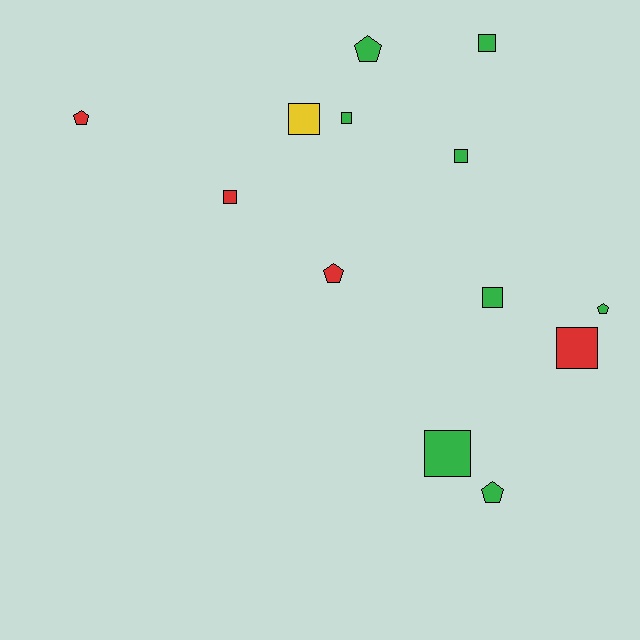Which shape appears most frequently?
Square, with 8 objects.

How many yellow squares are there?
There is 1 yellow square.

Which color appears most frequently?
Green, with 8 objects.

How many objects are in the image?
There are 13 objects.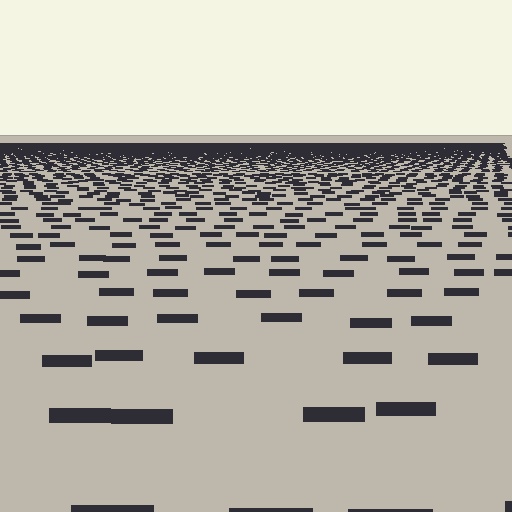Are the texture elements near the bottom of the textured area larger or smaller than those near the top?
Larger. Near the bottom, elements are closer to the viewer and appear at a bigger on-screen size.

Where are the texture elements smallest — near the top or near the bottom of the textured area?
Near the top.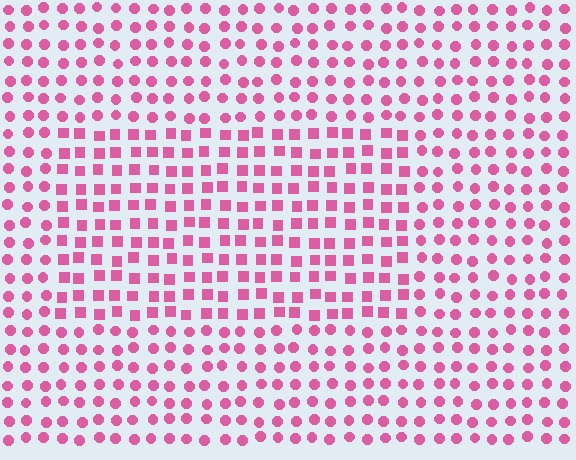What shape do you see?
I see a rectangle.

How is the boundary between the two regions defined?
The boundary is defined by a change in element shape: squares inside vs. circles outside. All elements share the same color and spacing.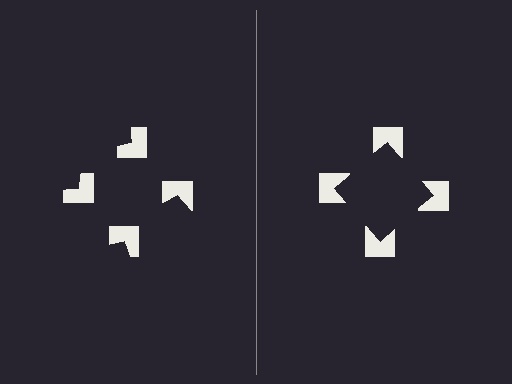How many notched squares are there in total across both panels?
8 — 4 on each side.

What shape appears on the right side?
An illusory square.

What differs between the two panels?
The notched squares are positioned identically on both sides; only the wedge orientations differ. On the right they align to a square; on the left they are misaligned.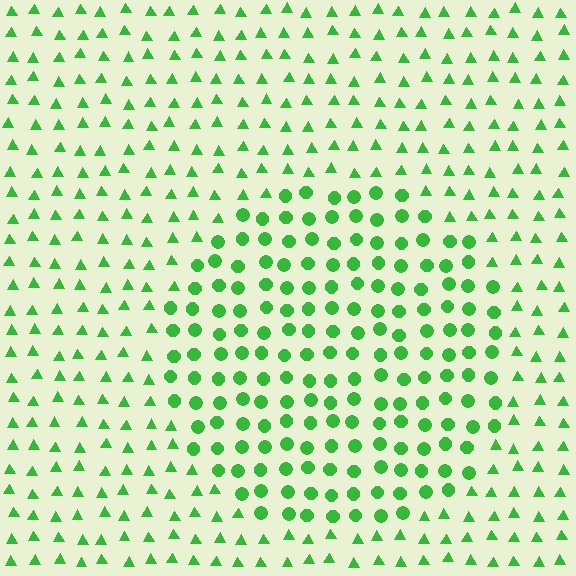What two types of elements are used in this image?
The image uses circles inside the circle region and triangles outside it.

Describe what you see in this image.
The image is filled with small green elements arranged in a uniform grid. A circle-shaped region contains circles, while the surrounding area contains triangles. The boundary is defined purely by the change in element shape.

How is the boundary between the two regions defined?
The boundary is defined by a change in element shape: circles inside vs. triangles outside. All elements share the same color and spacing.